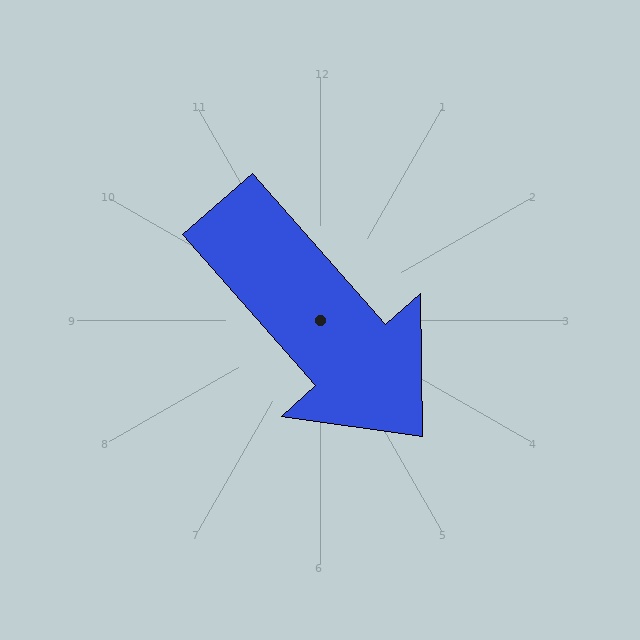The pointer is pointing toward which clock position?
Roughly 5 o'clock.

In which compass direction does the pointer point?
Southeast.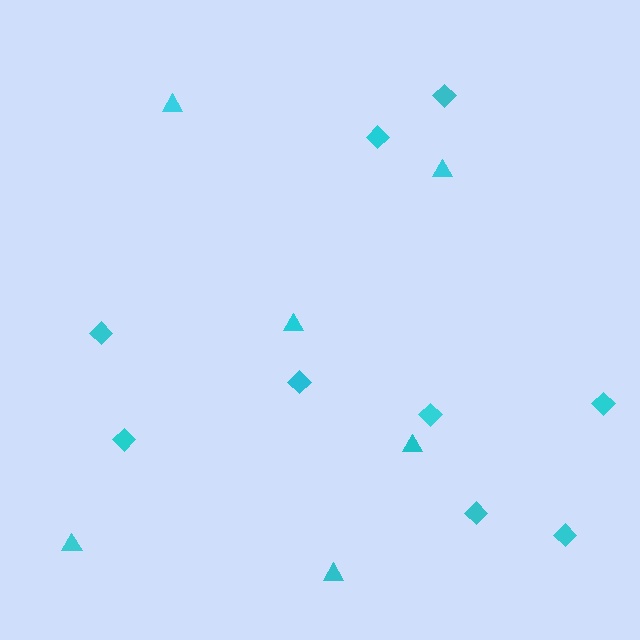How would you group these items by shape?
There are 2 groups: one group of diamonds (9) and one group of triangles (6).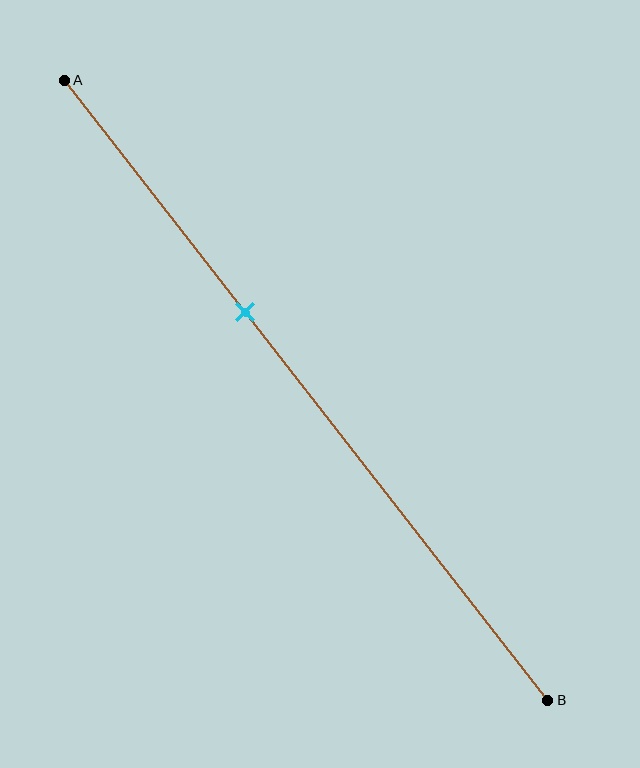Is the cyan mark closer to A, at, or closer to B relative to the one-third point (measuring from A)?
The cyan mark is closer to point B than the one-third point of segment AB.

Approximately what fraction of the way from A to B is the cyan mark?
The cyan mark is approximately 35% of the way from A to B.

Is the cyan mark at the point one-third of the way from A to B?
No, the mark is at about 35% from A, not at the 33% one-third point.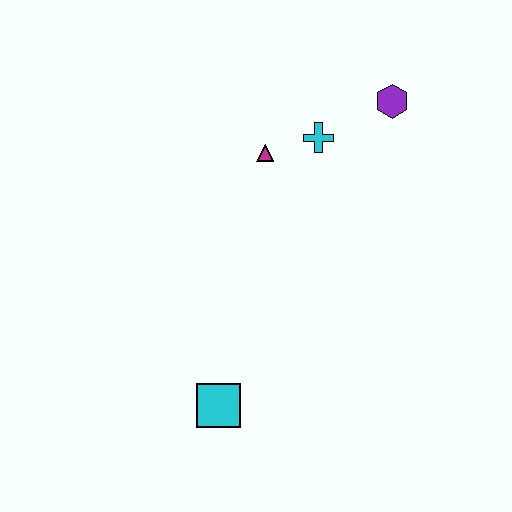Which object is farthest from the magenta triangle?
The cyan square is farthest from the magenta triangle.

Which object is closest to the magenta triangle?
The cyan cross is closest to the magenta triangle.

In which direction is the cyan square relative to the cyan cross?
The cyan square is below the cyan cross.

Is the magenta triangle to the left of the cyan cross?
Yes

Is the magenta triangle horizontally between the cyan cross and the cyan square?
Yes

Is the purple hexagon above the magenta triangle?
Yes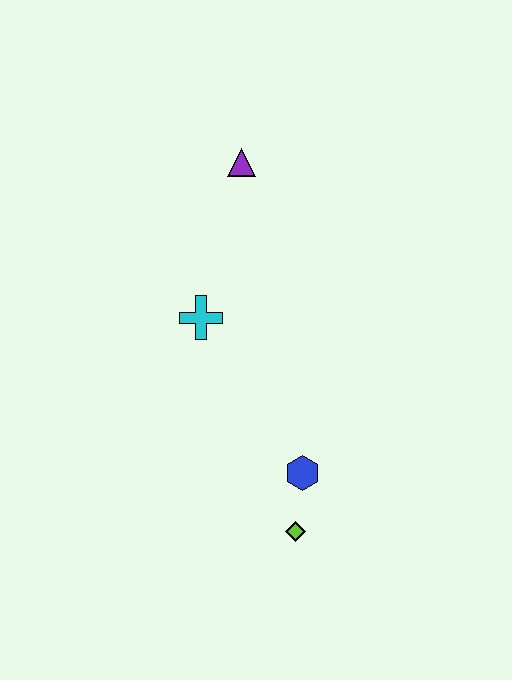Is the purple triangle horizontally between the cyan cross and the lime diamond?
Yes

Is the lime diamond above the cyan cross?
No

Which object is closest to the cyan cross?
The purple triangle is closest to the cyan cross.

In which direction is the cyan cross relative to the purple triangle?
The cyan cross is below the purple triangle.